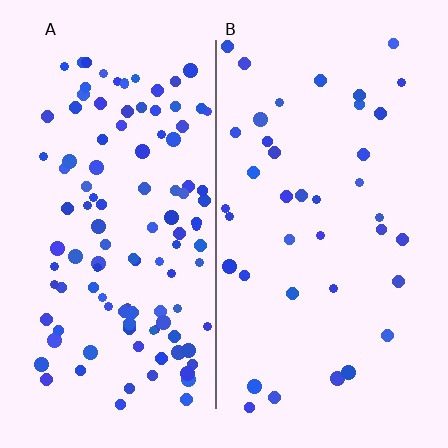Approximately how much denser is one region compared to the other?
Approximately 2.9× — region A over region B.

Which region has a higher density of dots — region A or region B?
A (the left).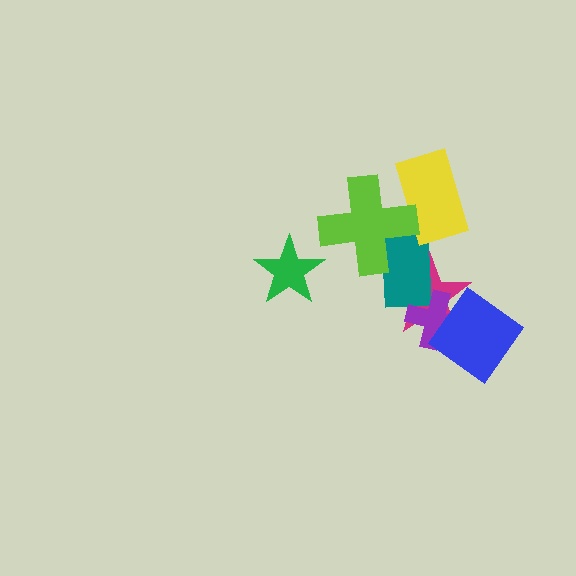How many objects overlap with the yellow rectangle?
1 object overlaps with the yellow rectangle.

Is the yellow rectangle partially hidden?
Yes, it is partially covered by another shape.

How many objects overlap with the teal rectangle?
3 objects overlap with the teal rectangle.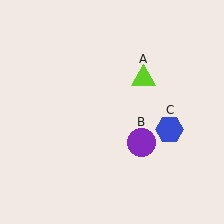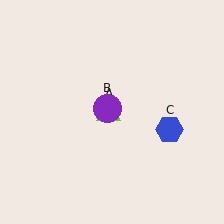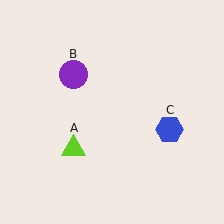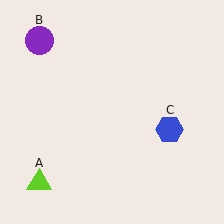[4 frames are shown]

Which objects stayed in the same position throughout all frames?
Blue hexagon (object C) remained stationary.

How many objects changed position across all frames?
2 objects changed position: lime triangle (object A), purple circle (object B).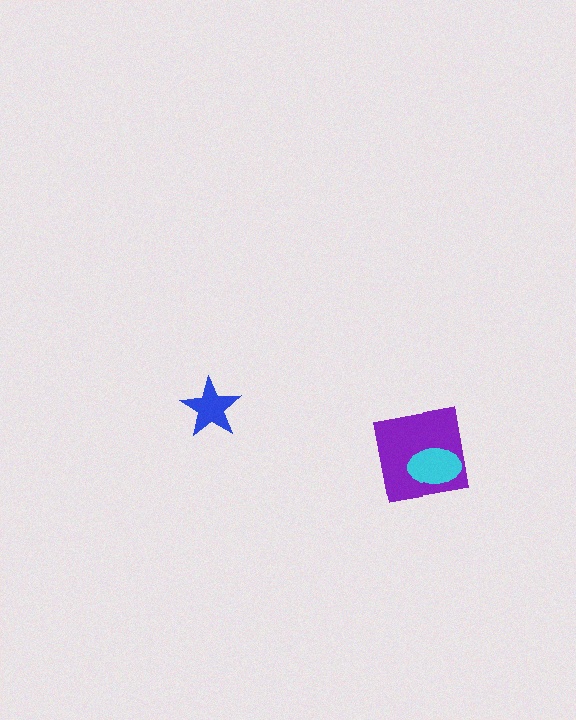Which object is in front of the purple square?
The cyan ellipse is in front of the purple square.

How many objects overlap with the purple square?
1 object overlaps with the purple square.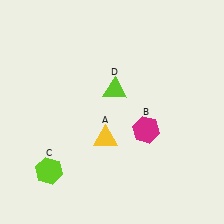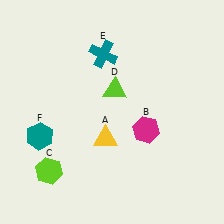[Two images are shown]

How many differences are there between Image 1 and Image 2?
There are 2 differences between the two images.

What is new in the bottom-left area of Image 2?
A teal hexagon (F) was added in the bottom-left area of Image 2.